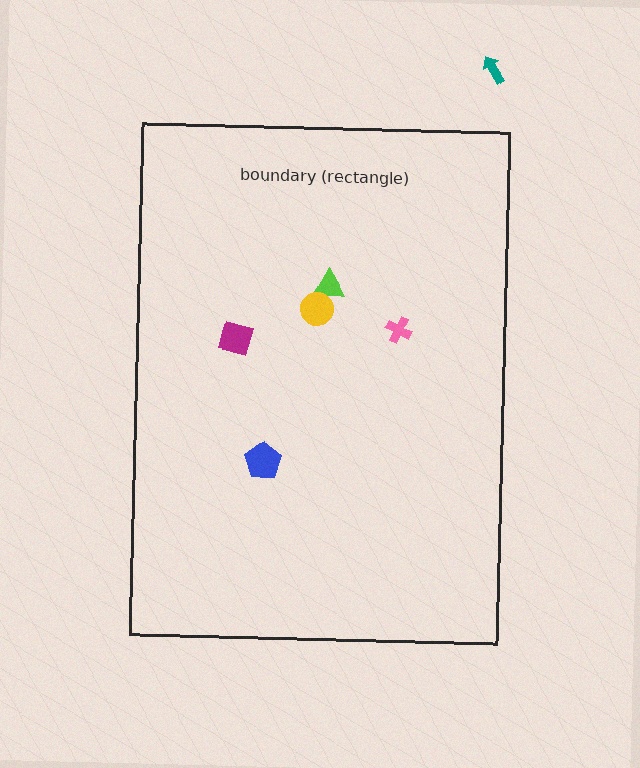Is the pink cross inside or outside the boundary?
Inside.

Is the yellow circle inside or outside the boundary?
Inside.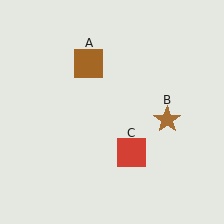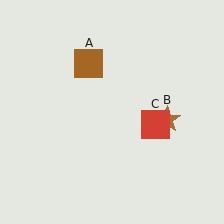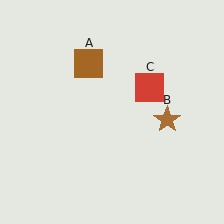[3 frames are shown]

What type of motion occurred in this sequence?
The red square (object C) rotated counterclockwise around the center of the scene.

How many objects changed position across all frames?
1 object changed position: red square (object C).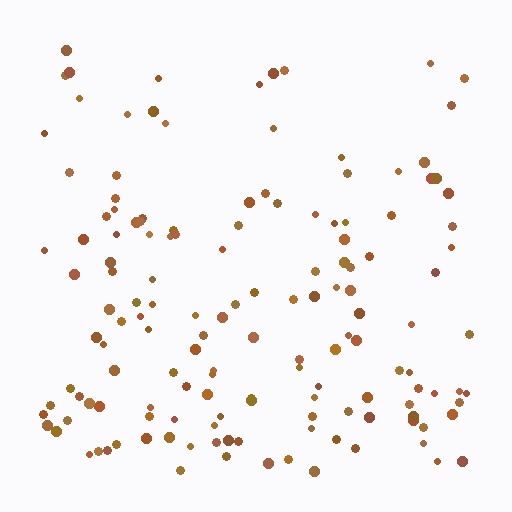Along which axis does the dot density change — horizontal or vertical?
Vertical.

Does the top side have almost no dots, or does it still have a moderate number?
Still a moderate number, just noticeably fewer than the bottom.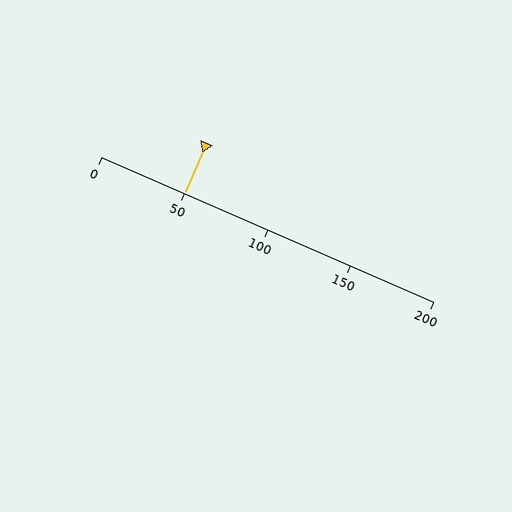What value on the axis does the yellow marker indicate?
The marker indicates approximately 50.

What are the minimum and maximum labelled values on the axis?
The axis runs from 0 to 200.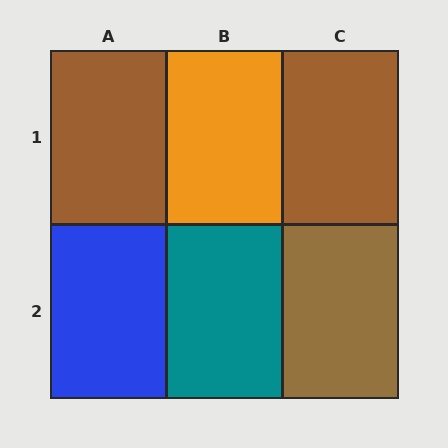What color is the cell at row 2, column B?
Teal.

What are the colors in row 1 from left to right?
Brown, orange, brown.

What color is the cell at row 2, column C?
Brown.